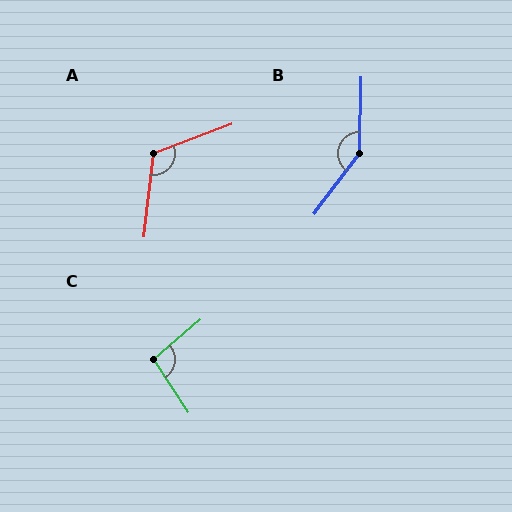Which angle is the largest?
B, at approximately 144 degrees.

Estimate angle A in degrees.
Approximately 117 degrees.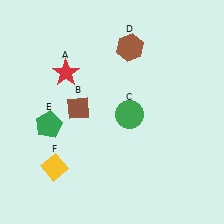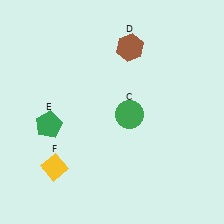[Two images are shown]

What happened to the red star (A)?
The red star (A) was removed in Image 2. It was in the top-left area of Image 1.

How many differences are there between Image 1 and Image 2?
There are 2 differences between the two images.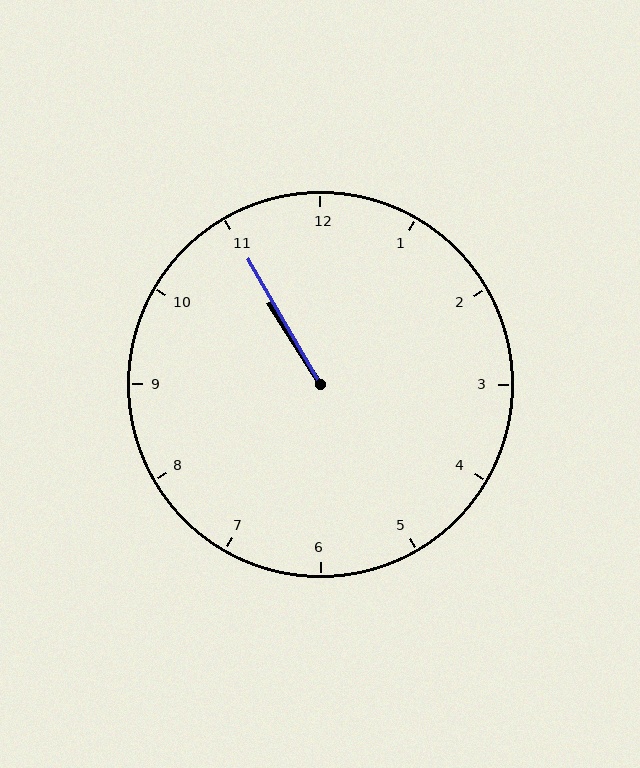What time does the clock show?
10:55.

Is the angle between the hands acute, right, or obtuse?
It is acute.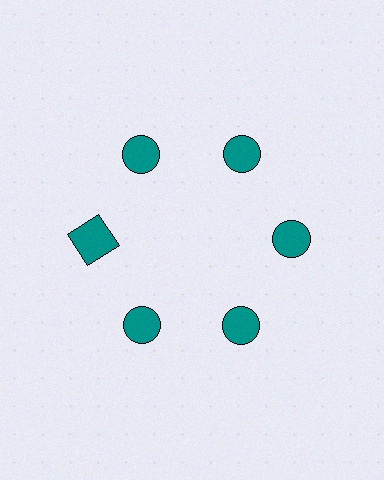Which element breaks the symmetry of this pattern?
The teal square at roughly the 9 o'clock position breaks the symmetry. All other shapes are teal circles.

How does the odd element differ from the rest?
It has a different shape: square instead of circle.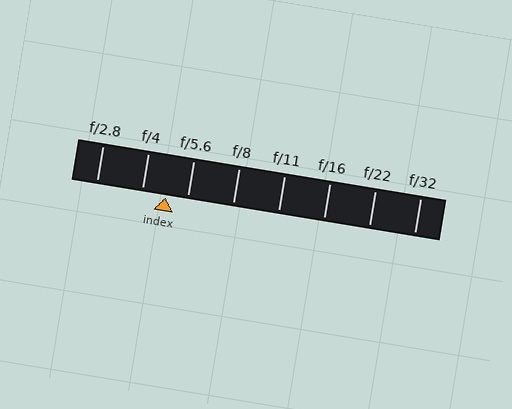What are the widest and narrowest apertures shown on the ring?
The widest aperture shown is f/2.8 and the narrowest is f/32.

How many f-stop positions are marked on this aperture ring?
There are 8 f-stop positions marked.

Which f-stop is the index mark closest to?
The index mark is closest to f/5.6.